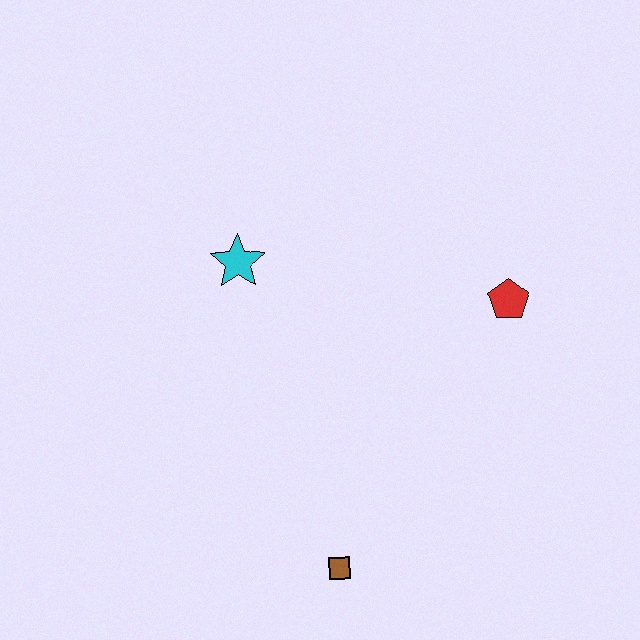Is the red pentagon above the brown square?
Yes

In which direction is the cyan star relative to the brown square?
The cyan star is above the brown square.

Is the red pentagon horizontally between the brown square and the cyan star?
No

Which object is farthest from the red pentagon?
The brown square is farthest from the red pentagon.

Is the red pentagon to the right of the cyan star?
Yes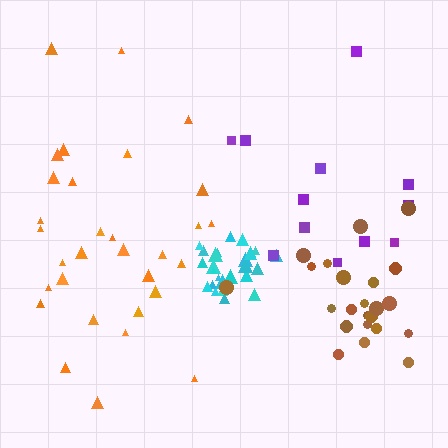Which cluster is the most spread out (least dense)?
Purple.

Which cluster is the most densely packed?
Cyan.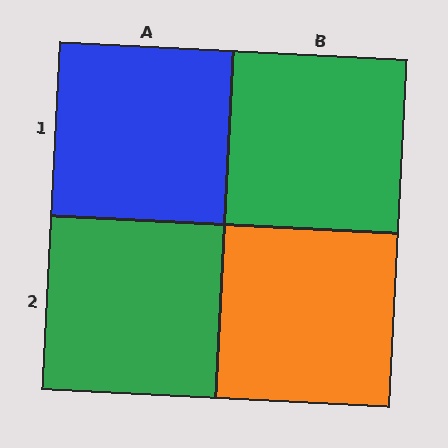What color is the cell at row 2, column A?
Green.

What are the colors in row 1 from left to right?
Blue, green.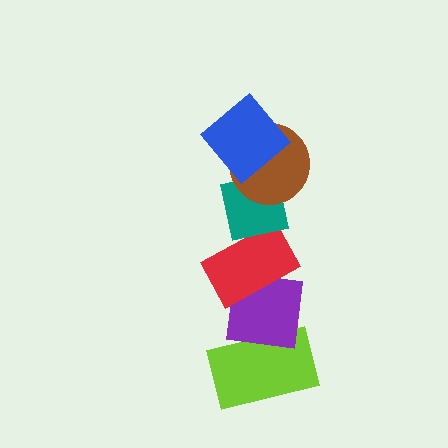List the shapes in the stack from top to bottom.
From top to bottom: the blue diamond, the brown circle, the teal square, the red rectangle, the purple square, the lime rectangle.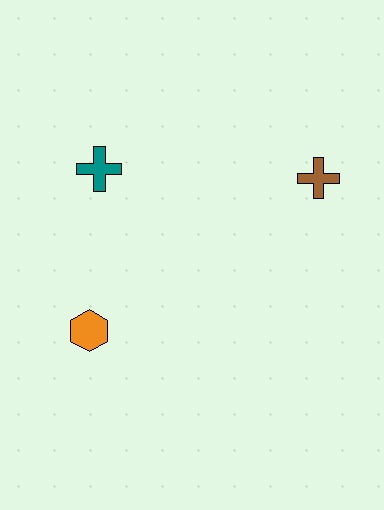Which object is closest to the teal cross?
The orange hexagon is closest to the teal cross.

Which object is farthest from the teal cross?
The brown cross is farthest from the teal cross.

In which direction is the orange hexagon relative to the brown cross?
The orange hexagon is to the left of the brown cross.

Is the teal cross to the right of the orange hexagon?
Yes